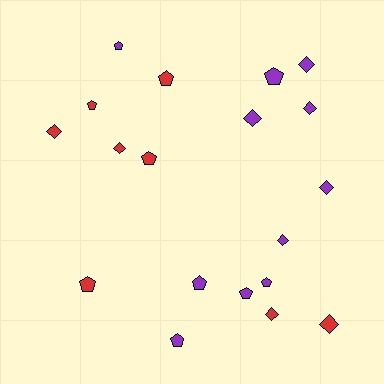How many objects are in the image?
There are 19 objects.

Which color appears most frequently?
Purple, with 11 objects.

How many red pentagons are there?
There are 4 red pentagons.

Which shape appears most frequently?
Pentagon, with 10 objects.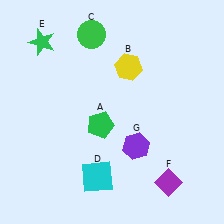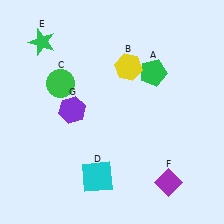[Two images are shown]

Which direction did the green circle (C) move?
The green circle (C) moved down.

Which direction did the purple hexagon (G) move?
The purple hexagon (G) moved left.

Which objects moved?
The objects that moved are: the green pentagon (A), the green circle (C), the purple hexagon (G).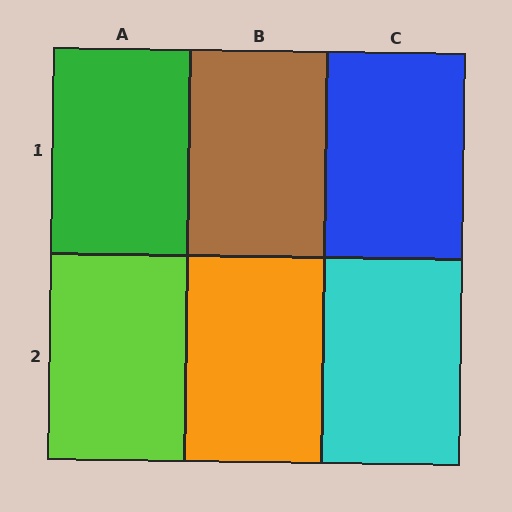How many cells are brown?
1 cell is brown.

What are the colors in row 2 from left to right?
Lime, orange, cyan.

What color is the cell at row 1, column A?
Green.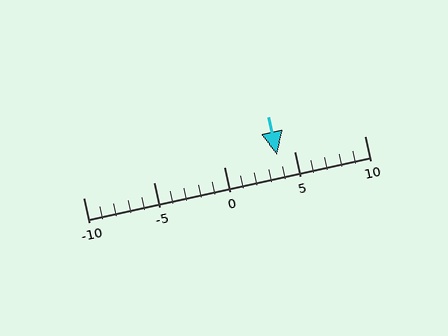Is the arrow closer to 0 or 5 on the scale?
The arrow is closer to 5.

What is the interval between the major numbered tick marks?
The major tick marks are spaced 5 units apart.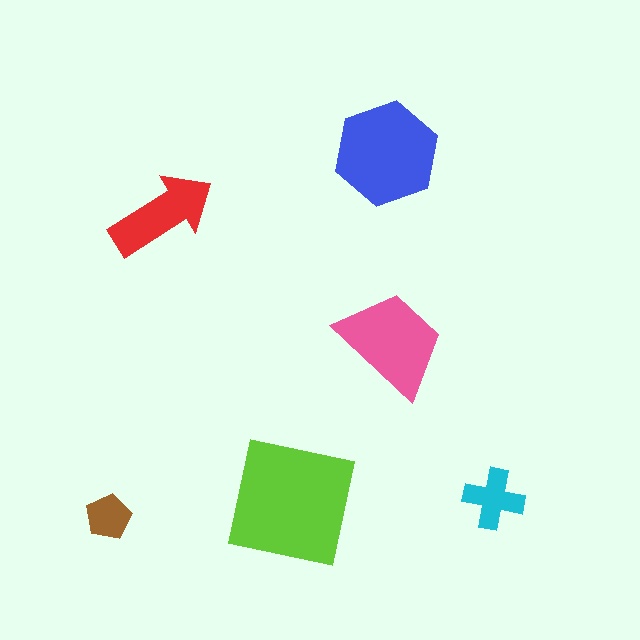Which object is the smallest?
The brown pentagon.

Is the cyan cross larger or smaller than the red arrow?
Smaller.